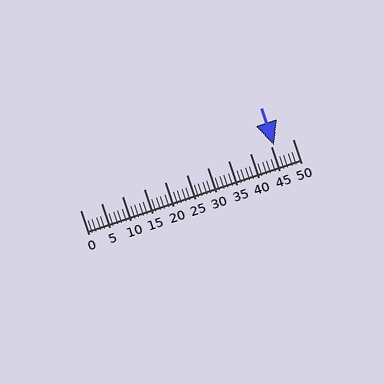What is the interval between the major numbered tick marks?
The major tick marks are spaced 5 units apart.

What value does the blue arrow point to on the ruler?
The blue arrow points to approximately 46.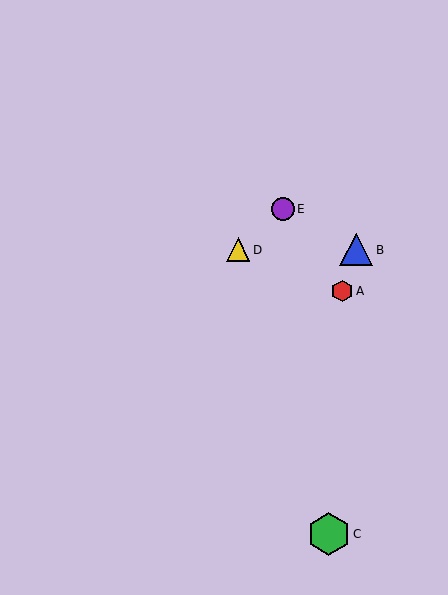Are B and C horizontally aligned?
No, B is at y≈250 and C is at y≈534.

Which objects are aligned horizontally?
Objects B, D are aligned horizontally.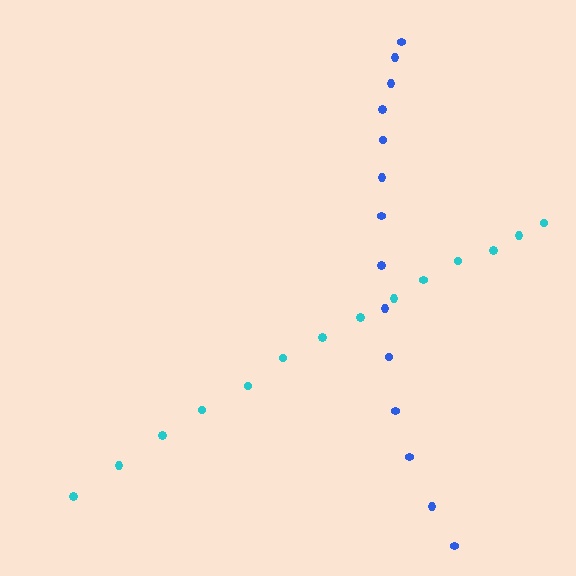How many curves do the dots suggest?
There are 2 distinct paths.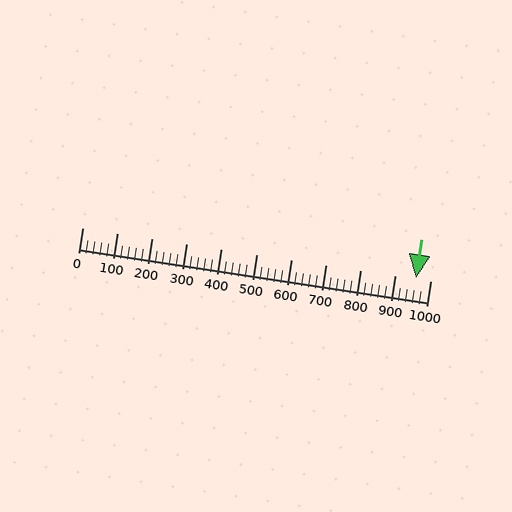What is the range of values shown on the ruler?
The ruler shows values from 0 to 1000.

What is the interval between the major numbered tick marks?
The major tick marks are spaced 100 units apart.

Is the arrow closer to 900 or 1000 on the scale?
The arrow is closer to 1000.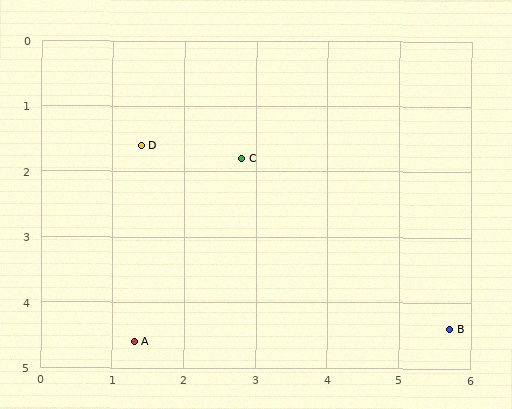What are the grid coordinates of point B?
Point B is at approximately (5.7, 4.4).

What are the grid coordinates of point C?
Point C is at approximately (2.8, 1.8).